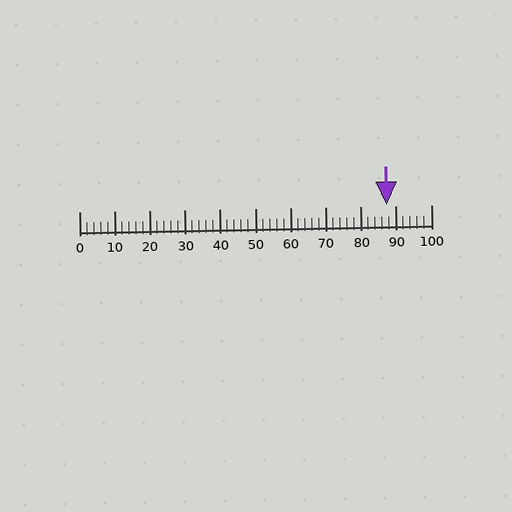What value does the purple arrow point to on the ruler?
The purple arrow points to approximately 87.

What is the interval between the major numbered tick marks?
The major tick marks are spaced 10 units apart.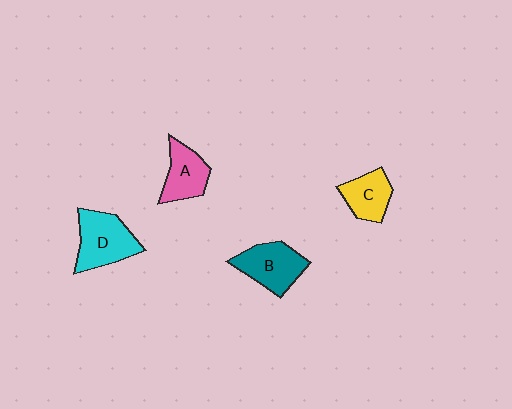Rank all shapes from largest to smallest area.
From largest to smallest: D (cyan), B (teal), A (pink), C (yellow).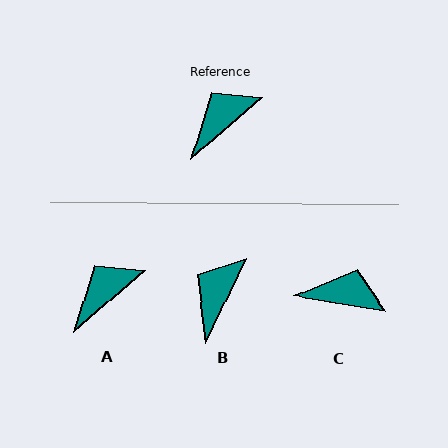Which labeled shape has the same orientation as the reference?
A.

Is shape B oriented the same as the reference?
No, it is off by about 24 degrees.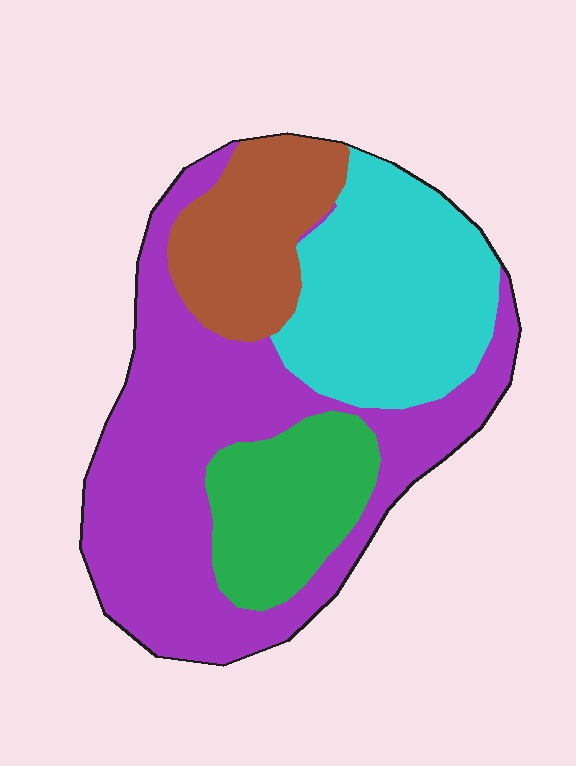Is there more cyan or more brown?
Cyan.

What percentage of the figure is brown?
Brown takes up about one sixth (1/6) of the figure.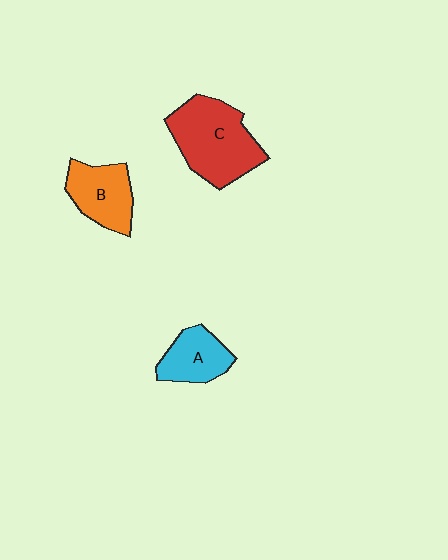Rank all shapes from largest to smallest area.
From largest to smallest: C (red), B (orange), A (cyan).